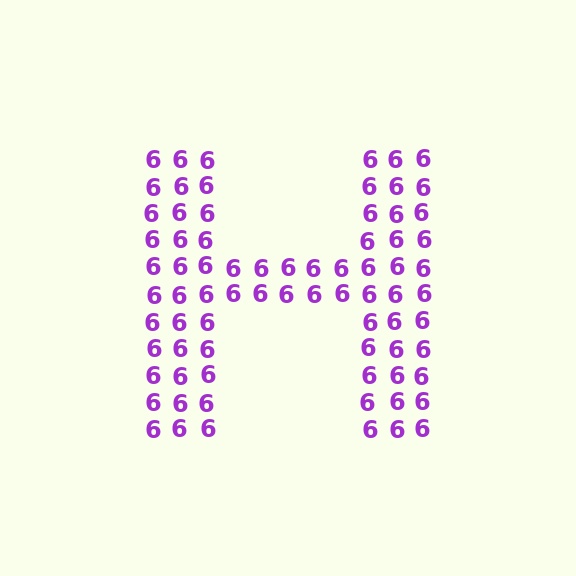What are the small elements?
The small elements are digit 6's.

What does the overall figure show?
The overall figure shows the letter H.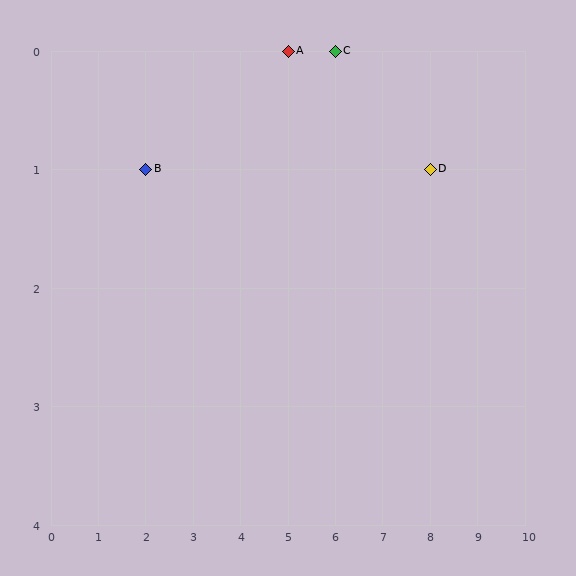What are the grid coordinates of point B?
Point B is at grid coordinates (2, 1).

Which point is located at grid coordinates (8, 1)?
Point D is at (8, 1).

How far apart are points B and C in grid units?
Points B and C are 4 columns and 1 row apart (about 4.1 grid units diagonally).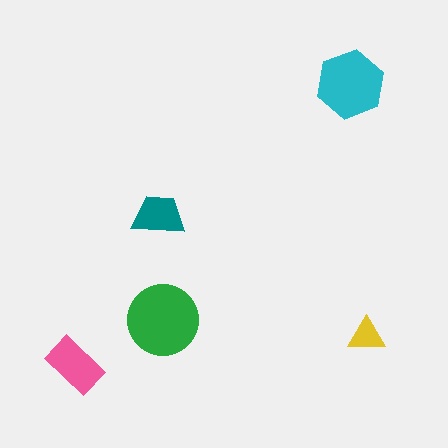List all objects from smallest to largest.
The yellow triangle, the teal trapezoid, the pink rectangle, the cyan hexagon, the green circle.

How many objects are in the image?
There are 5 objects in the image.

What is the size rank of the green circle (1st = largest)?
1st.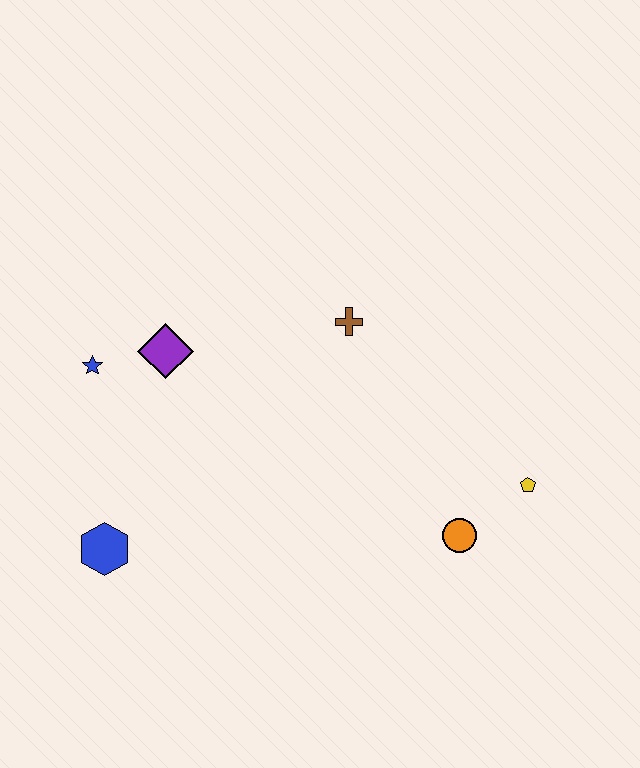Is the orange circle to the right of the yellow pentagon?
No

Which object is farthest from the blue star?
The yellow pentagon is farthest from the blue star.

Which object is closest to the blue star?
The purple diamond is closest to the blue star.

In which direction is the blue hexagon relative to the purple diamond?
The blue hexagon is below the purple diamond.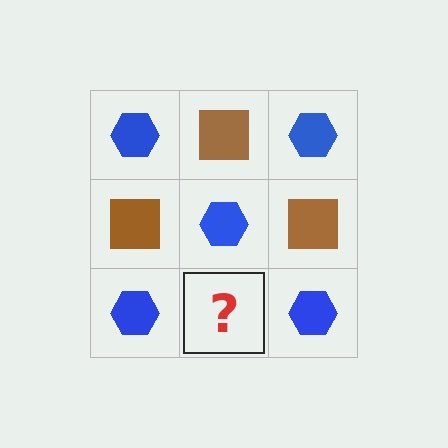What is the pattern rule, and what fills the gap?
The rule is that it alternates blue hexagon and brown square in a checkerboard pattern. The gap should be filled with a brown square.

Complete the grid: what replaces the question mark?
The question mark should be replaced with a brown square.